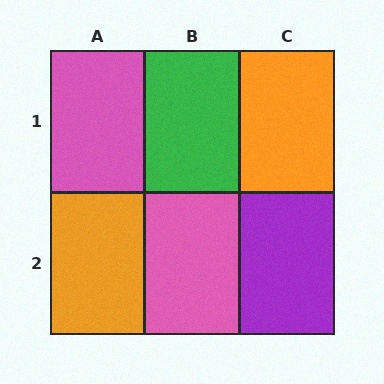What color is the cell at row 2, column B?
Pink.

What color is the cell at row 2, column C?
Purple.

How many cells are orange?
2 cells are orange.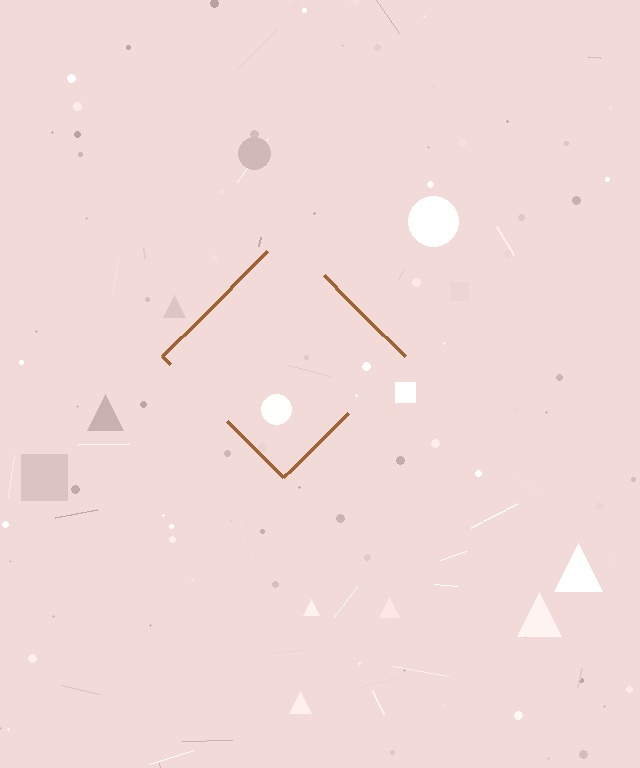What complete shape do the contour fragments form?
The contour fragments form a diamond.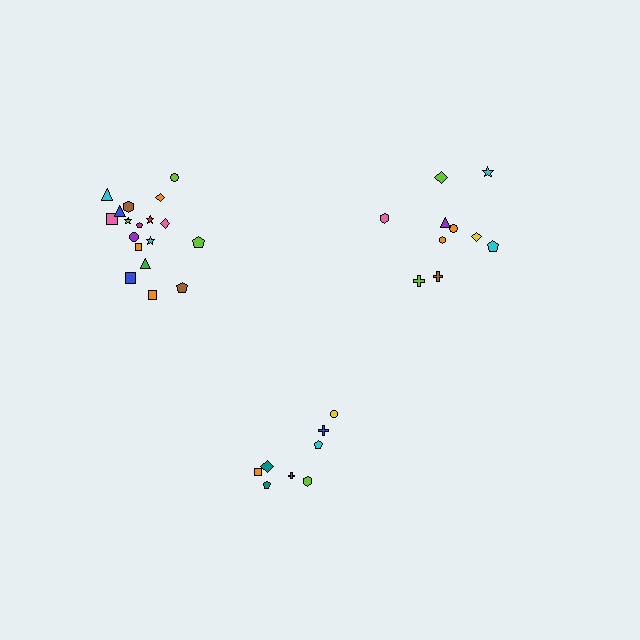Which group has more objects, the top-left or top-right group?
The top-left group.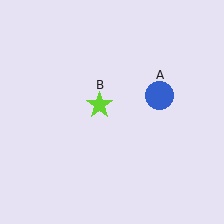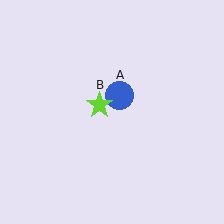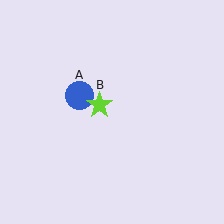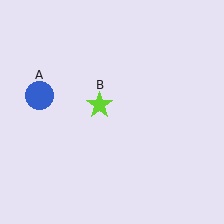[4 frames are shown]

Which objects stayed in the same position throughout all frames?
Lime star (object B) remained stationary.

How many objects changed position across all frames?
1 object changed position: blue circle (object A).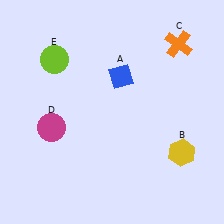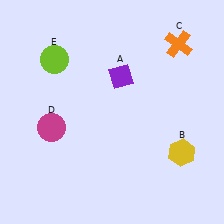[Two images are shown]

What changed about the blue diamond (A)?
In Image 1, A is blue. In Image 2, it changed to purple.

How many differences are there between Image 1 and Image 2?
There is 1 difference between the two images.